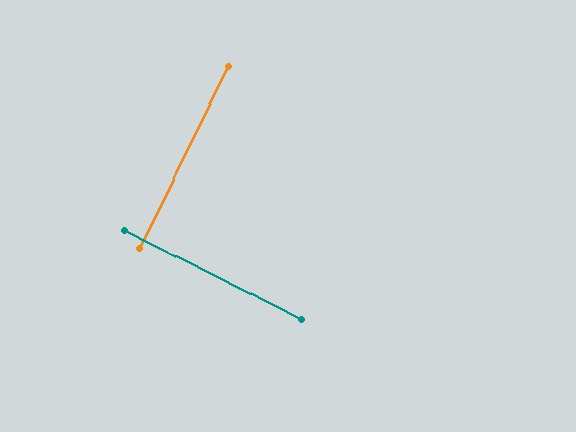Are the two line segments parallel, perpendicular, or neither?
Perpendicular — they meet at approximately 90°.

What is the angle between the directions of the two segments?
Approximately 90 degrees.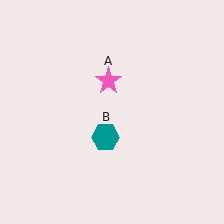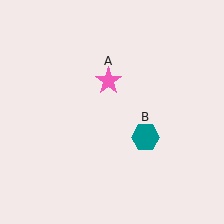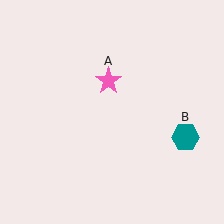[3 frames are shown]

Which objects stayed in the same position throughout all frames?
Pink star (object A) remained stationary.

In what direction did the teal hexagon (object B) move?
The teal hexagon (object B) moved right.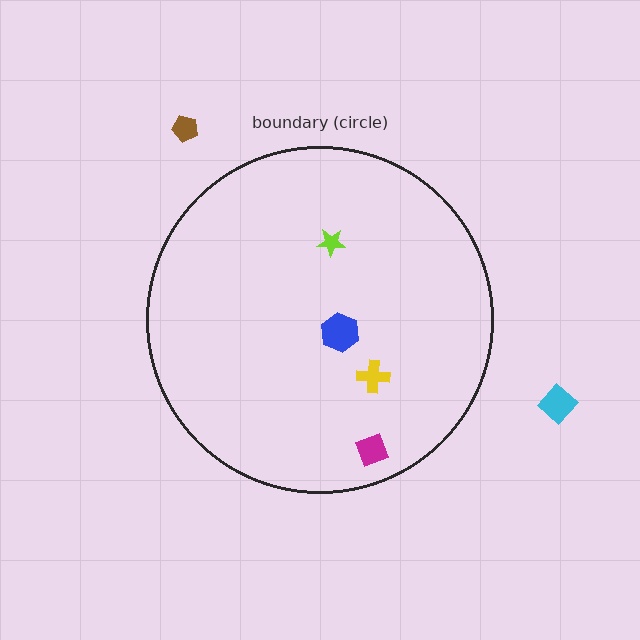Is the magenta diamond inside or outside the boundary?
Inside.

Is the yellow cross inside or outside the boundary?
Inside.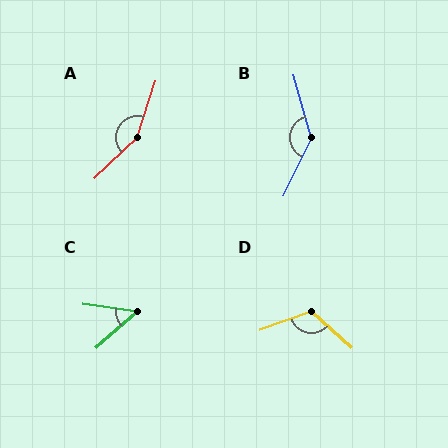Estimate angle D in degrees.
Approximately 118 degrees.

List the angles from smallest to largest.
C (50°), D (118°), B (138°), A (152°).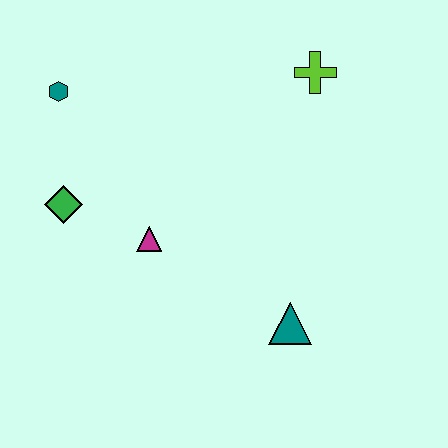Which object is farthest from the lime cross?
The green diamond is farthest from the lime cross.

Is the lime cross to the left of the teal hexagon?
No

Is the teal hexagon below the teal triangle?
No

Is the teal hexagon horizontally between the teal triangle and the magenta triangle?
No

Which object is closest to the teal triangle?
The magenta triangle is closest to the teal triangle.